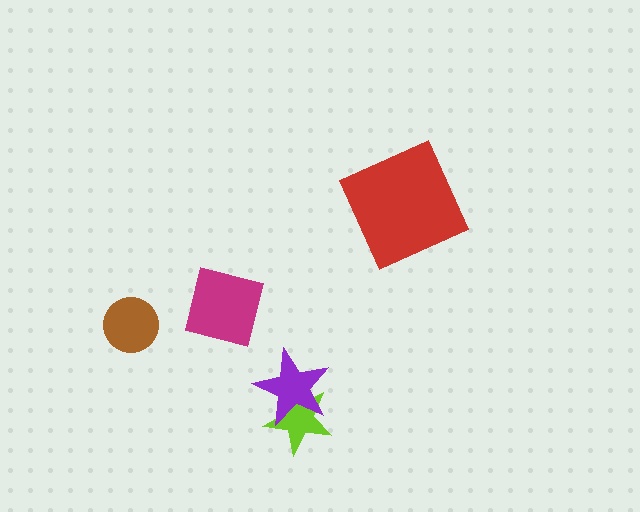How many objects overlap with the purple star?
1 object overlaps with the purple star.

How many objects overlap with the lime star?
1 object overlaps with the lime star.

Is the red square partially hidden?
No, no other shape covers it.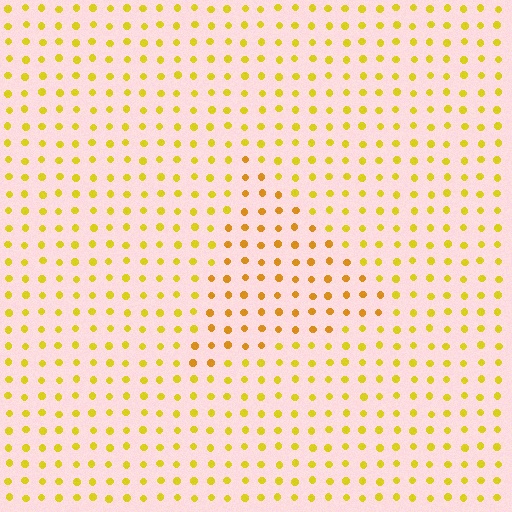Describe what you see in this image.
The image is filled with small yellow elements in a uniform arrangement. A triangle-shaped region is visible where the elements are tinted to a slightly different hue, forming a subtle color boundary.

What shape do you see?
I see a triangle.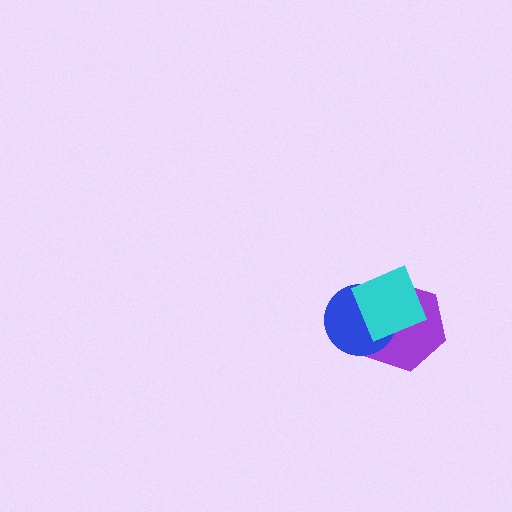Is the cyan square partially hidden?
No, no other shape covers it.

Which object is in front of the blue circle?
The cyan square is in front of the blue circle.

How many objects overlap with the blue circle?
2 objects overlap with the blue circle.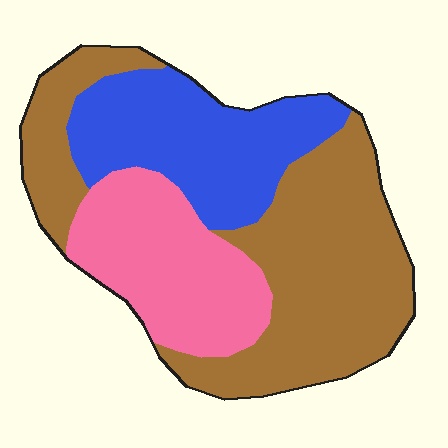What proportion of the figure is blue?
Blue covers 27% of the figure.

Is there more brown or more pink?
Brown.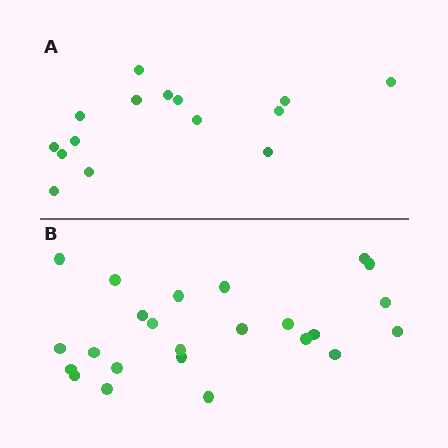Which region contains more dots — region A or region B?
Region B (the bottom region) has more dots.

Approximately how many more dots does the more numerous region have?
Region B has roughly 8 or so more dots than region A.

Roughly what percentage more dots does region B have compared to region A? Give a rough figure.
About 60% more.